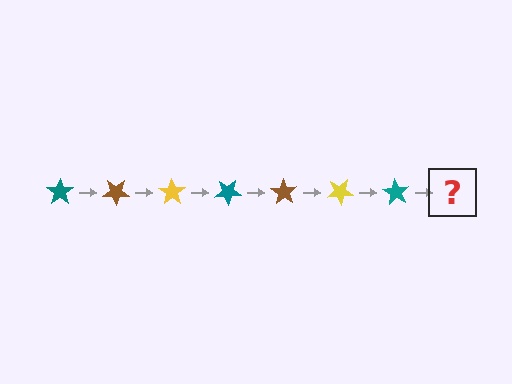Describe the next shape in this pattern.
It should be a brown star, rotated 245 degrees from the start.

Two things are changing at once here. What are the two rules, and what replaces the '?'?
The two rules are that it rotates 35 degrees each step and the color cycles through teal, brown, and yellow. The '?' should be a brown star, rotated 245 degrees from the start.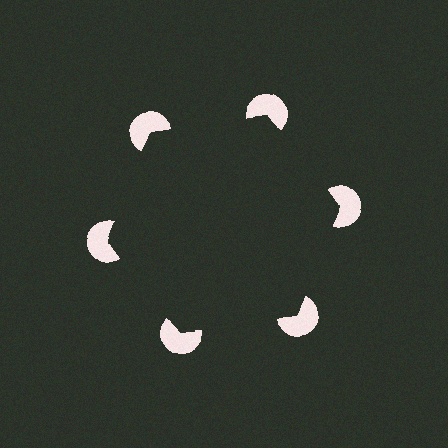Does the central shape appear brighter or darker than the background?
It typically appears slightly darker than the background, even though no actual brightness change is drawn.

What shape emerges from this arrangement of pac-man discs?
An illusory hexagon — its edges are inferred from the aligned wedge cuts in the pac-man discs, not physically drawn.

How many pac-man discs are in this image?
There are 6 — one at each vertex of the illusory hexagon.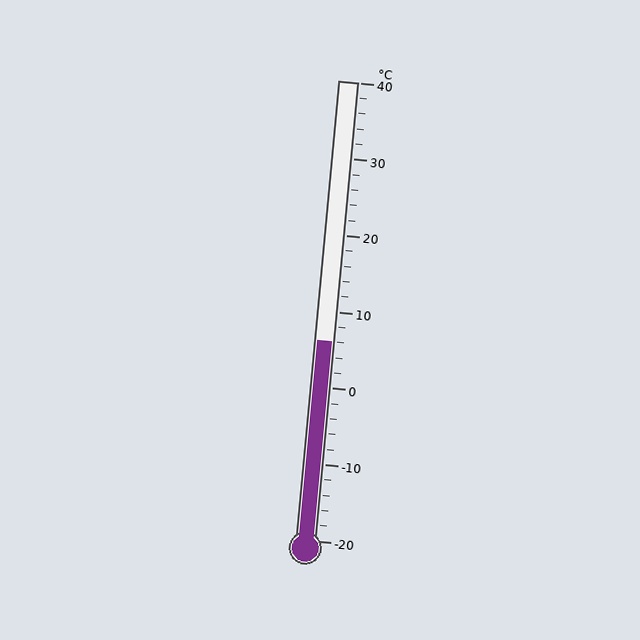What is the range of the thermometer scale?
The thermometer scale ranges from -20°C to 40°C.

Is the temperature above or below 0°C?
The temperature is above 0°C.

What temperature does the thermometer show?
The thermometer shows approximately 6°C.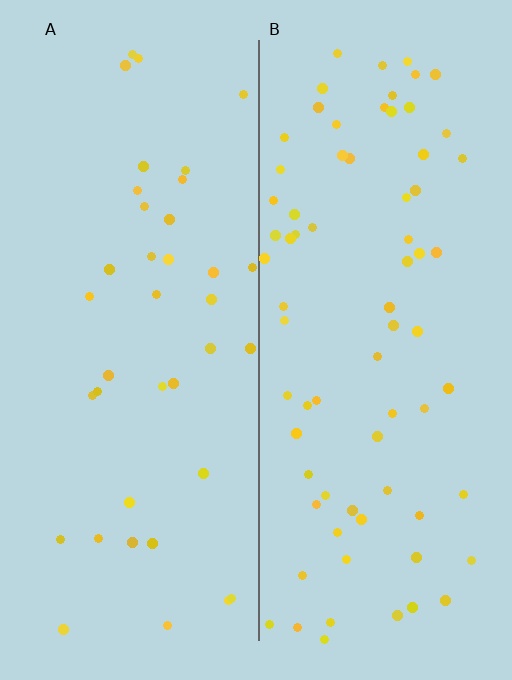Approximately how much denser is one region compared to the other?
Approximately 1.9× — region B over region A.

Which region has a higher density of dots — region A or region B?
B (the right).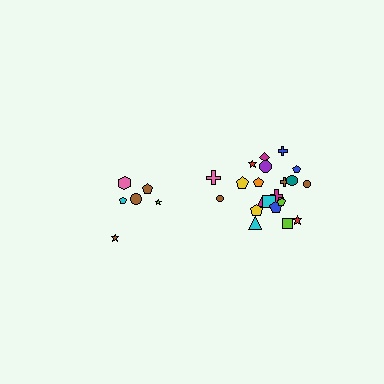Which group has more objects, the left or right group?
The right group.